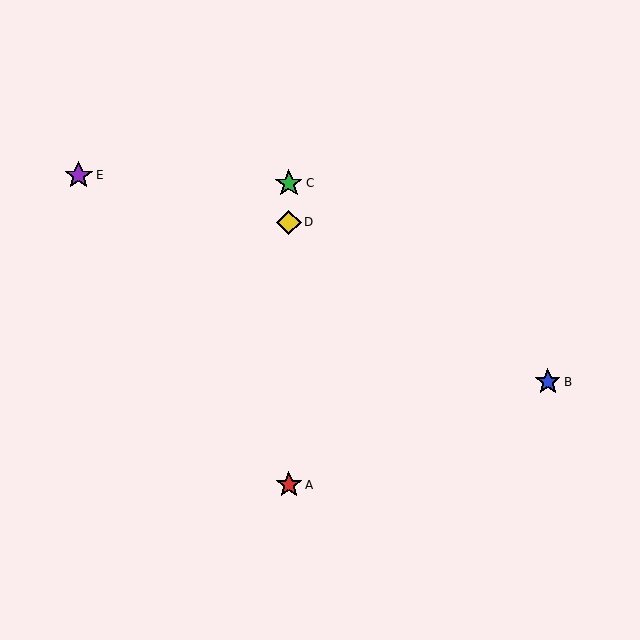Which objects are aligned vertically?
Objects A, C, D are aligned vertically.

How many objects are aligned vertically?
3 objects (A, C, D) are aligned vertically.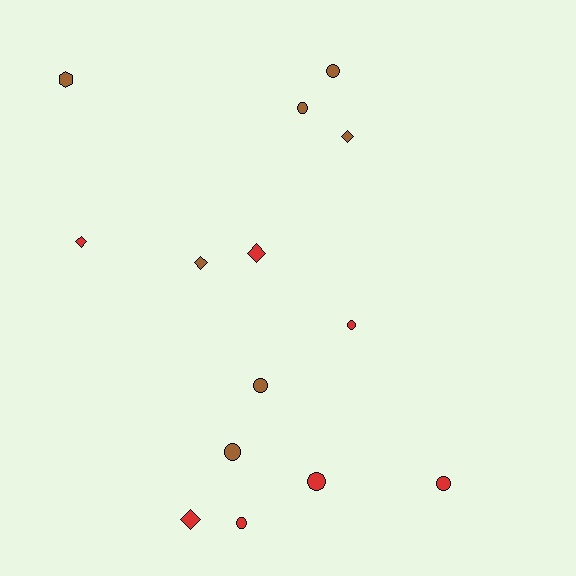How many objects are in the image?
There are 14 objects.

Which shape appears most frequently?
Circle, with 8 objects.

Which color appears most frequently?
Red, with 7 objects.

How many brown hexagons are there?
There is 1 brown hexagon.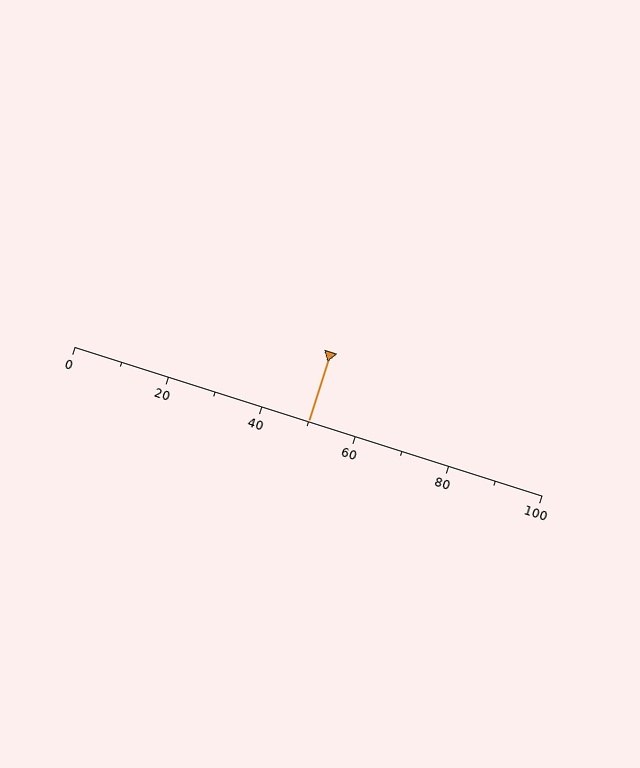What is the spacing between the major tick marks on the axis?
The major ticks are spaced 20 apart.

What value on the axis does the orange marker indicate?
The marker indicates approximately 50.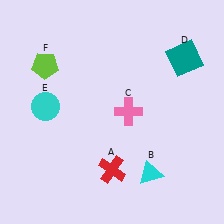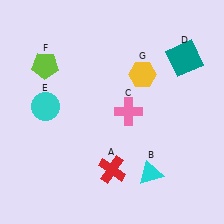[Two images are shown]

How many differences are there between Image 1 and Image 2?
There is 1 difference between the two images.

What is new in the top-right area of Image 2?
A yellow hexagon (G) was added in the top-right area of Image 2.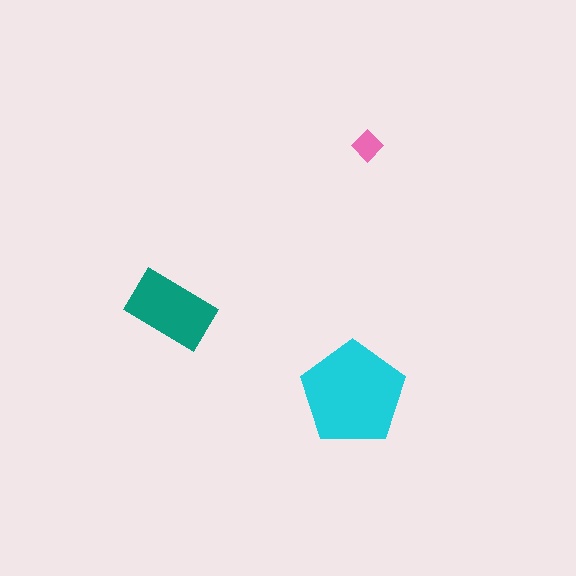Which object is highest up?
The pink diamond is topmost.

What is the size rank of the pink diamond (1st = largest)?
3rd.